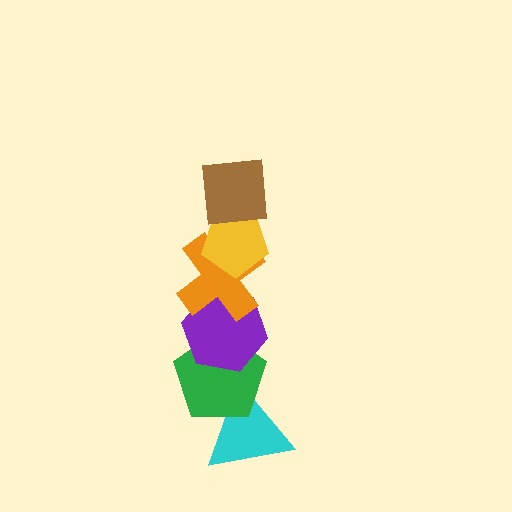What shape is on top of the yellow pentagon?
The brown square is on top of the yellow pentagon.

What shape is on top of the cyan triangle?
The green pentagon is on top of the cyan triangle.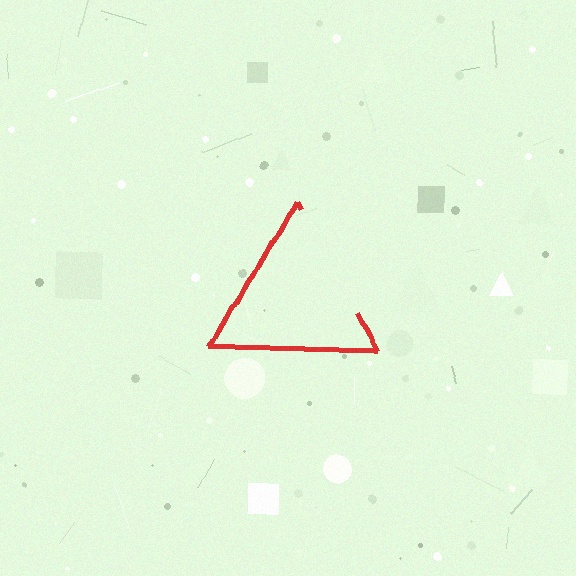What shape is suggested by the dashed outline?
The dashed outline suggests a triangle.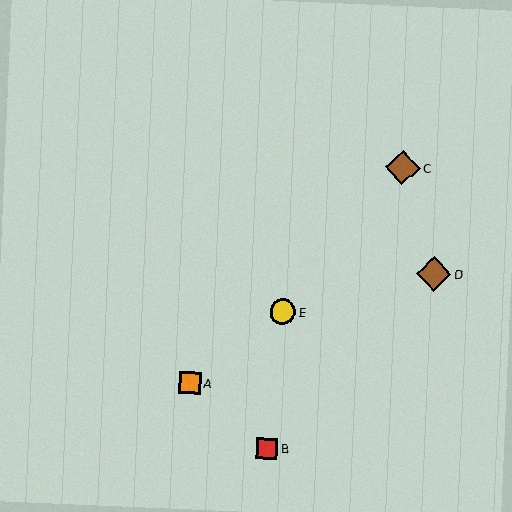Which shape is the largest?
The brown diamond (labeled D) is the largest.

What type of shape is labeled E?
Shape E is a yellow circle.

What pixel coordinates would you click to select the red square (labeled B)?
Click at (267, 449) to select the red square B.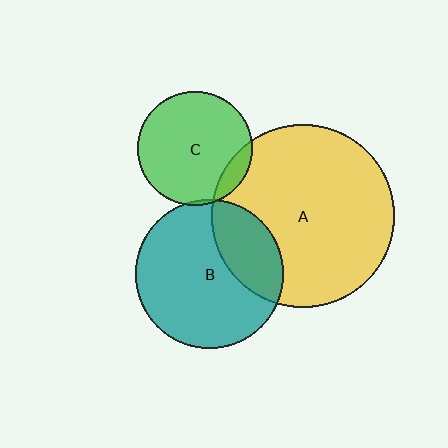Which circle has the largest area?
Circle A (yellow).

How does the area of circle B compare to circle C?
Approximately 1.7 times.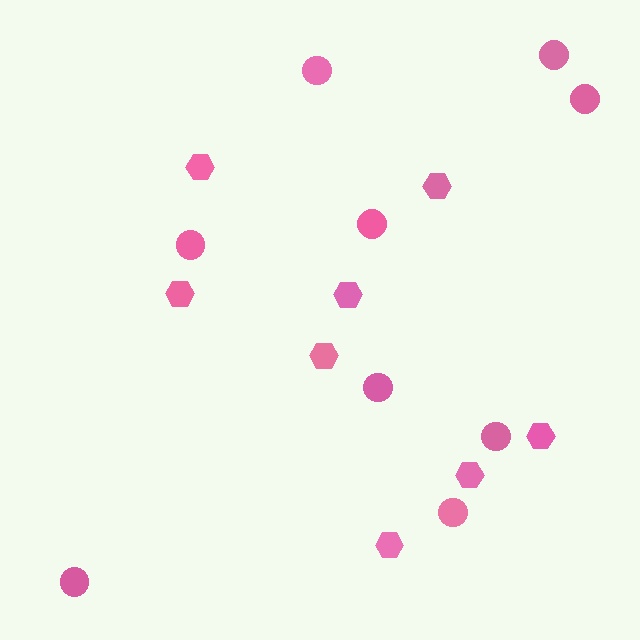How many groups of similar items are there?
There are 2 groups: one group of hexagons (8) and one group of circles (9).